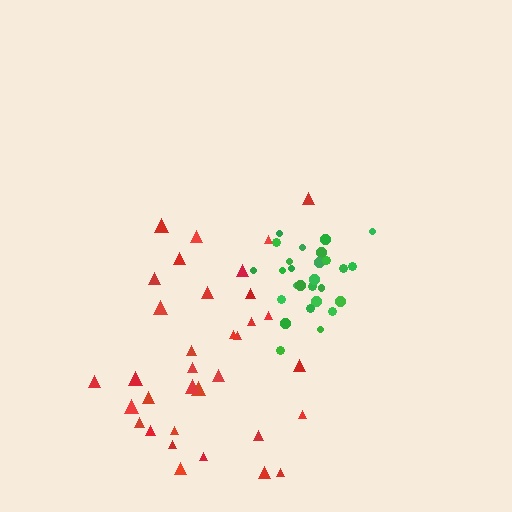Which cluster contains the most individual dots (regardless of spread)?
Red (34).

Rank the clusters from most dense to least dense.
green, red.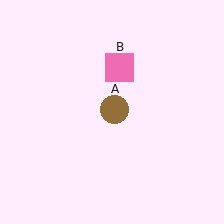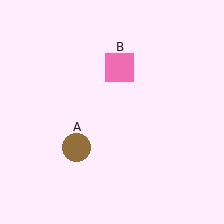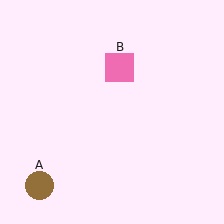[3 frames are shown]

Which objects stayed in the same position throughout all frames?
Pink square (object B) remained stationary.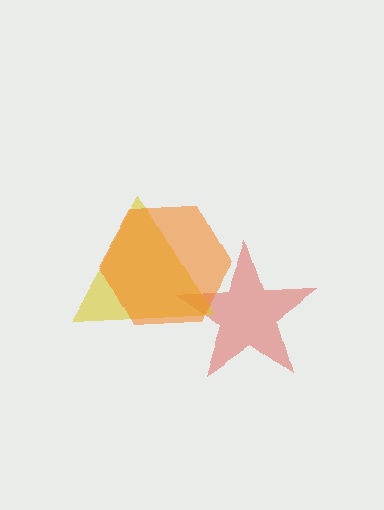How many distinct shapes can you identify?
There are 3 distinct shapes: a red star, a yellow triangle, an orange hexagon.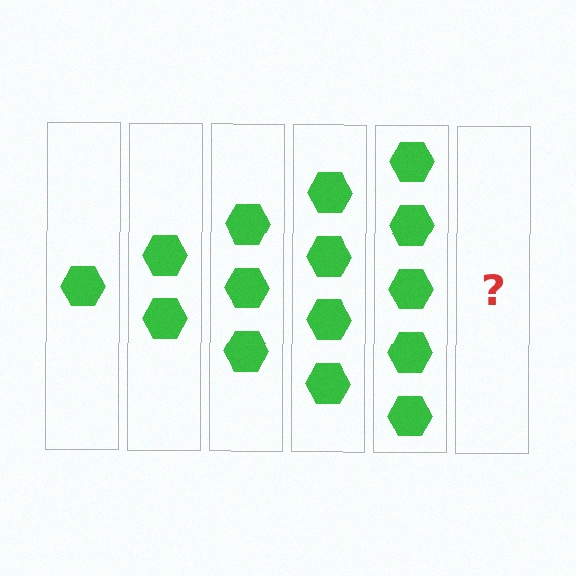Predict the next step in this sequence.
The next step is 6 hexagons.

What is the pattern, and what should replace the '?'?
The pattern is that each step adds one more hexagon. The '?' should be 6 hexagons.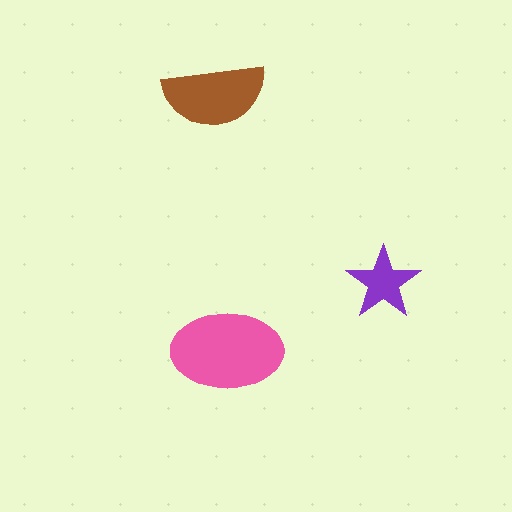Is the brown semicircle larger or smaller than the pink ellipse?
Smaller.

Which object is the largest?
The pink ellipse.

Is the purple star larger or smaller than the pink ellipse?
Smaller.